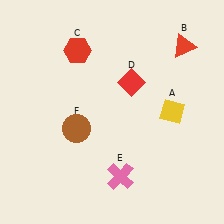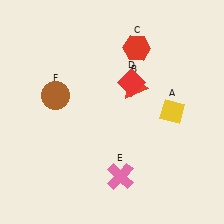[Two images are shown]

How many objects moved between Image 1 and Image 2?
3 objects moved between the two images.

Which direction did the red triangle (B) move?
The red triangle (B) moved left.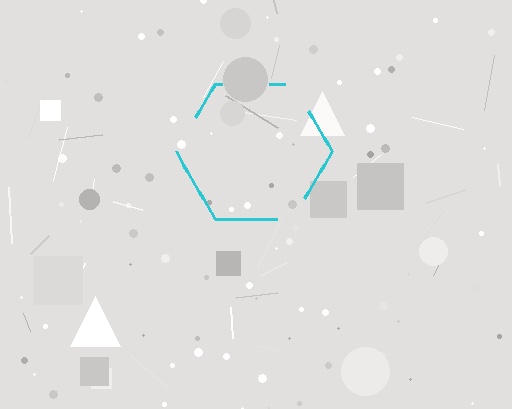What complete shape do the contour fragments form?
The contour fragments form a hexagon.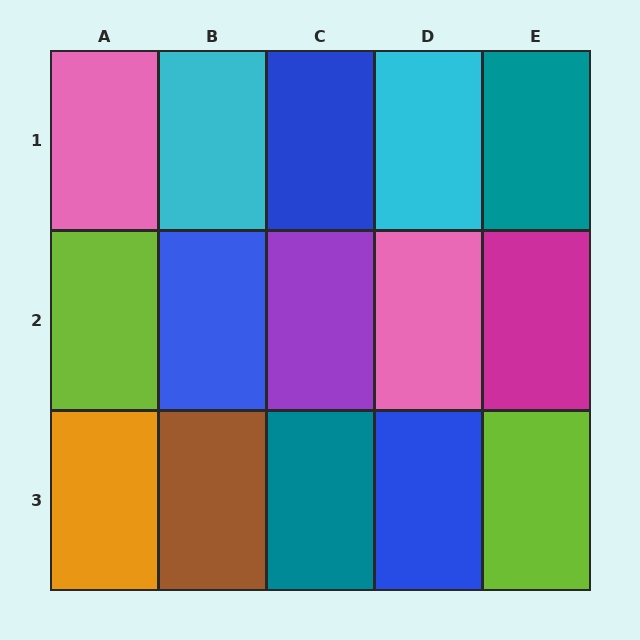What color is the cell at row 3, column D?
Blue.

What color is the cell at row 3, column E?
Lime.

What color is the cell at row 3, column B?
Brown.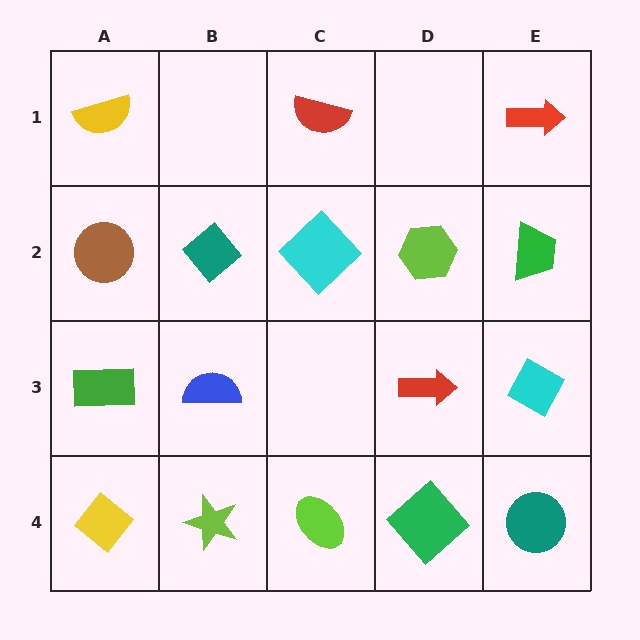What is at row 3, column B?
A blue semicircle.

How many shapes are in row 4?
5 shapes.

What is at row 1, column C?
A red semicircle.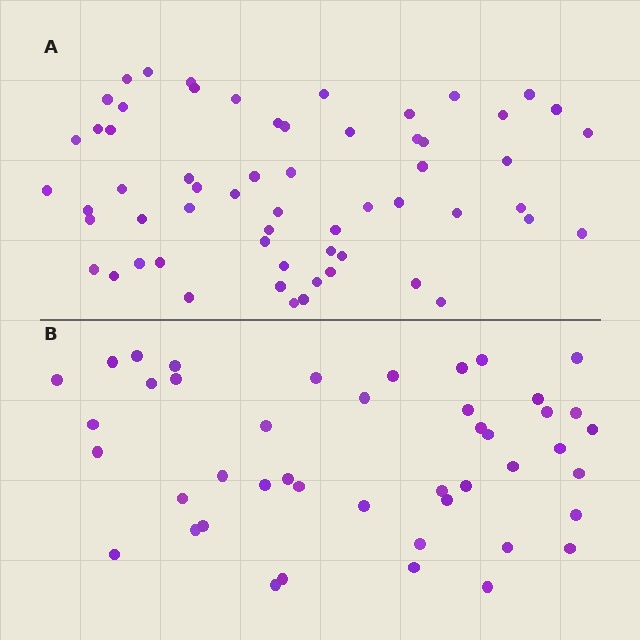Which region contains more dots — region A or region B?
Region A (the top region) has more dots.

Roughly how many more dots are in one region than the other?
Region A has approximately 15 more dots than region B.